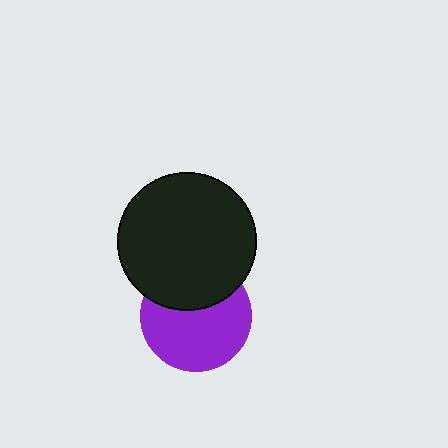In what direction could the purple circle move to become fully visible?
The purple circle could move down. That would shift it out from behind the black circle entirely.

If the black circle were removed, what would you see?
You would see the complete purple circle.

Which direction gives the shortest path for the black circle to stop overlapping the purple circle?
Moving up gives the shortest separation.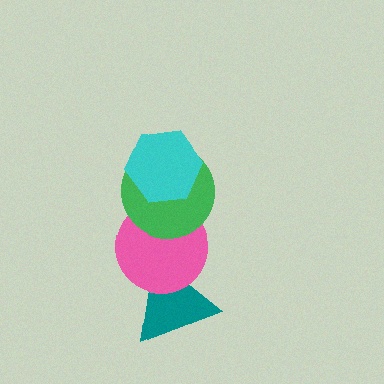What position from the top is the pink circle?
The pink circle is 3rd from the top.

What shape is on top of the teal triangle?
The pink circle is on top of the teal triangle.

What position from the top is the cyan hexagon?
The cyan hexagon is 1st from the top.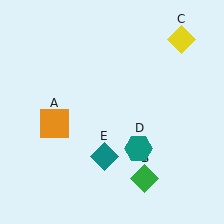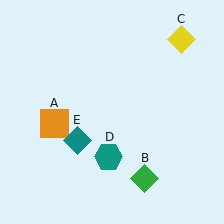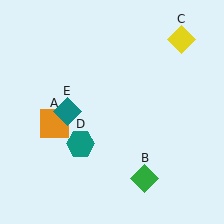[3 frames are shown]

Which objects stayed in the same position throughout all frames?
Orange square (object A) and green diamond (object B) and yellow diamond (object C) remained stationary.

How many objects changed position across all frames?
2 objects changed position: teal hexagon (object D), teal diamond (object E).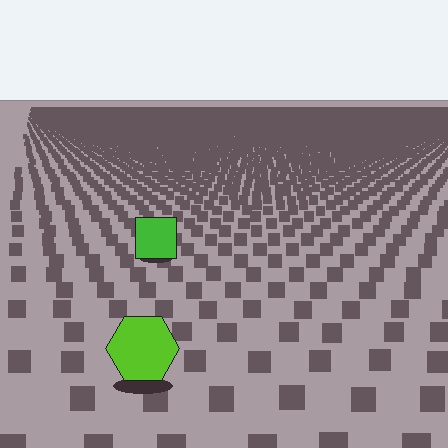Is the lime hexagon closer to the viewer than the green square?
Yes. The lime hexagon is closer — you can tell from the texture gradient: the ground texture is coarser near it.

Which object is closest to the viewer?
The lime hexagon is closest. The texture marks near it are larger and more spread out.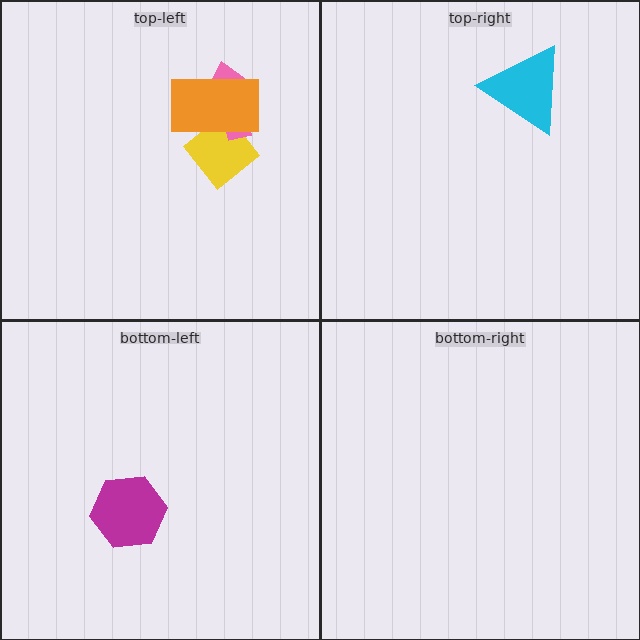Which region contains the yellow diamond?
The top-left region.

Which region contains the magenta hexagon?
The bottom-left region.